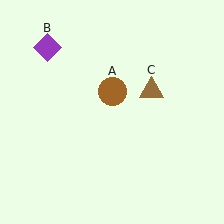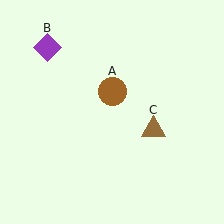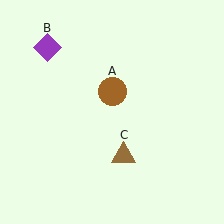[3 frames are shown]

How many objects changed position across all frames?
1 object changed position: brown triangle (object C).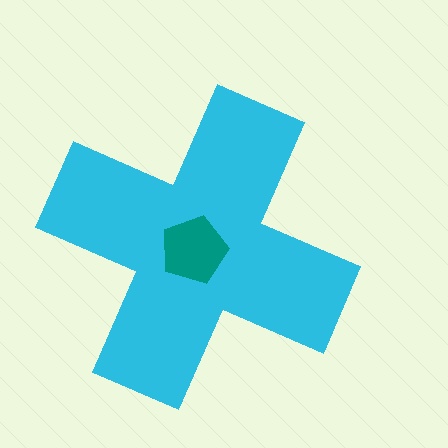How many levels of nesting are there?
2.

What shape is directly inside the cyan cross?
The teal pentagon.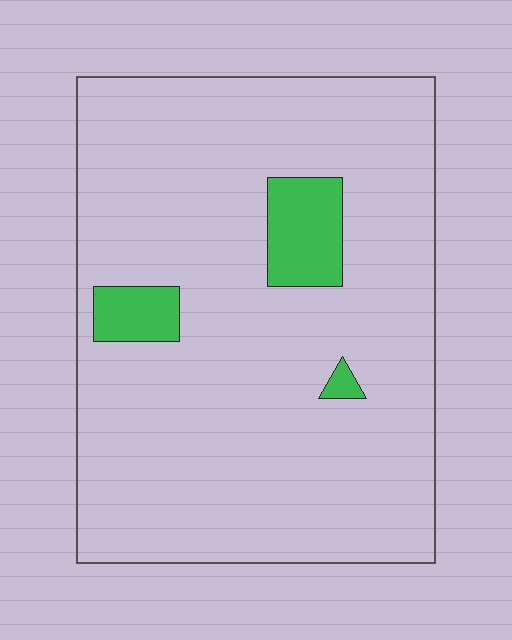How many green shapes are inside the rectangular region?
3.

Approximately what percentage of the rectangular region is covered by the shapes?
Approximately 10%.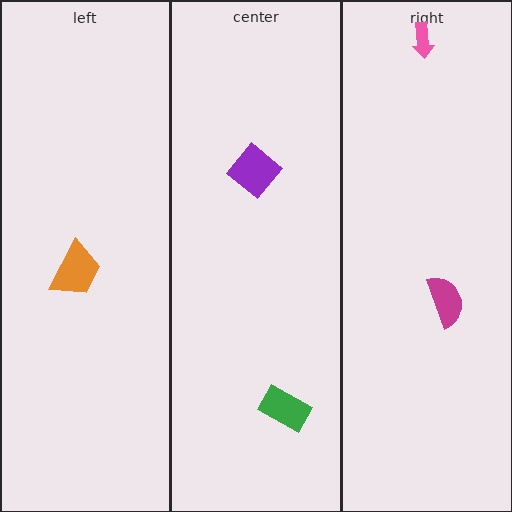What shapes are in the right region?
The magenta semicircle, the pink arrow.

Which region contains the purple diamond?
The center region.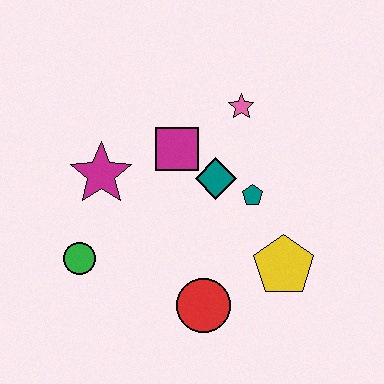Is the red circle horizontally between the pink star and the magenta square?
Yes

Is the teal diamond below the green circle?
No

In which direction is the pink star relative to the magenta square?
The pink star is to the right of the magenta square.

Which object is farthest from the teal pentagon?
The green circle is farthest from the teal pentagon.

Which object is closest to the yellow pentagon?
The teal pentagon is closest to the yellow pentagon.